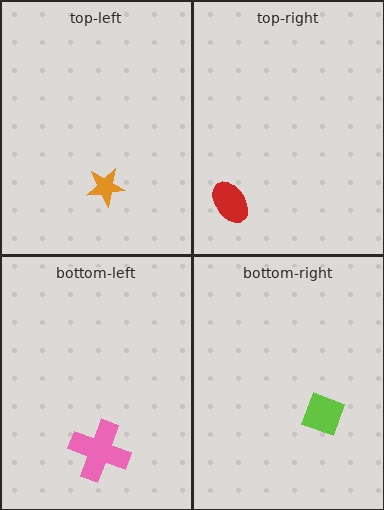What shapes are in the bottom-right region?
The lime diamond.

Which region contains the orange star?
The top-left region.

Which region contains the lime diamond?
The bottom-right region.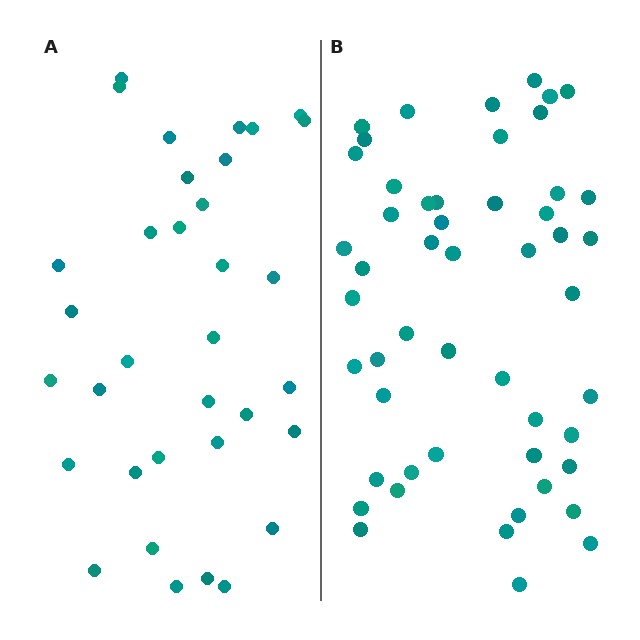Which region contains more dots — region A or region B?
Region B (the right region) has more dots.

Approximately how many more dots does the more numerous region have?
Region B has approximately 15 more dots than region A.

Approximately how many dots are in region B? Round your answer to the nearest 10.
About 50 dots. (The exact count is 51, which rounds to 50.)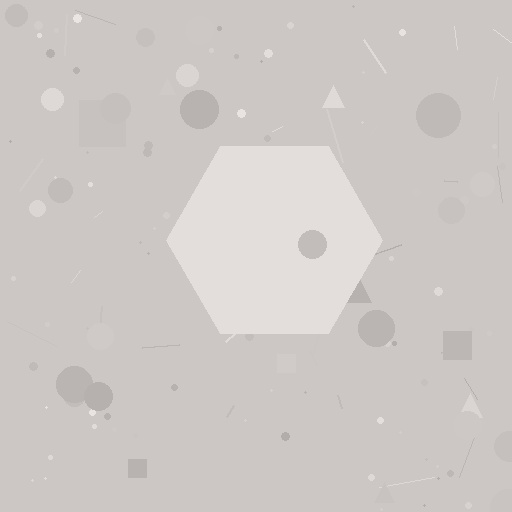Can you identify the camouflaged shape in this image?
The camouflaged shape is a hexagon.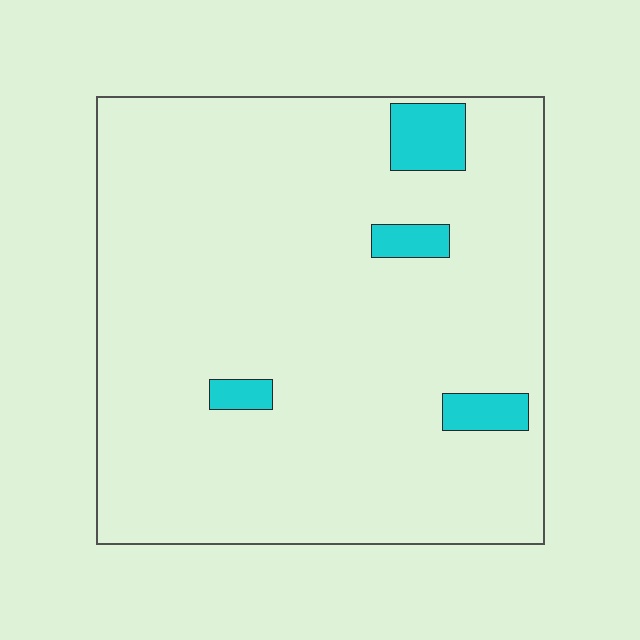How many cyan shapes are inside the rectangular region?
4.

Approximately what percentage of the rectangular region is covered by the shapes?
Approximately 5%.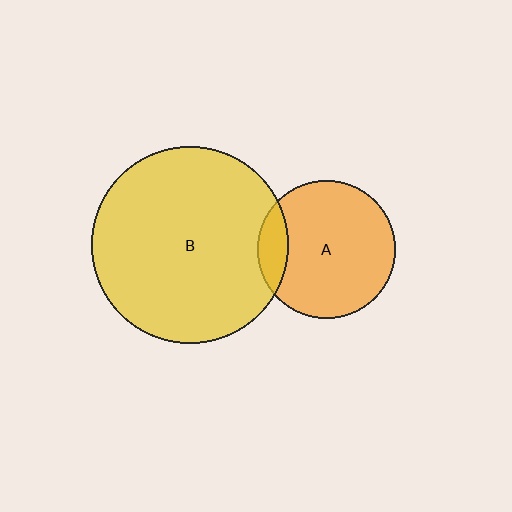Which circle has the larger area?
Circle B (yellow).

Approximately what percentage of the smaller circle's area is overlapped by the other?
Approximately 15%.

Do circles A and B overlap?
Yes.